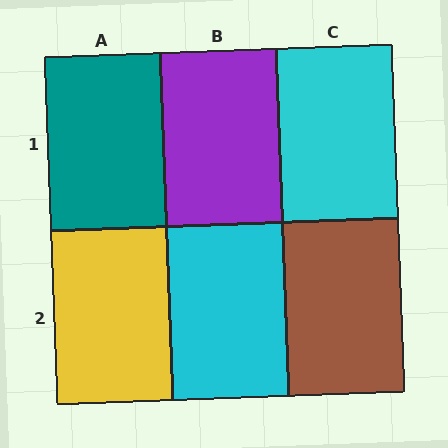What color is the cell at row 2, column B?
Cyan.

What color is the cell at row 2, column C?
Brown.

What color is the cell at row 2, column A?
Yellow.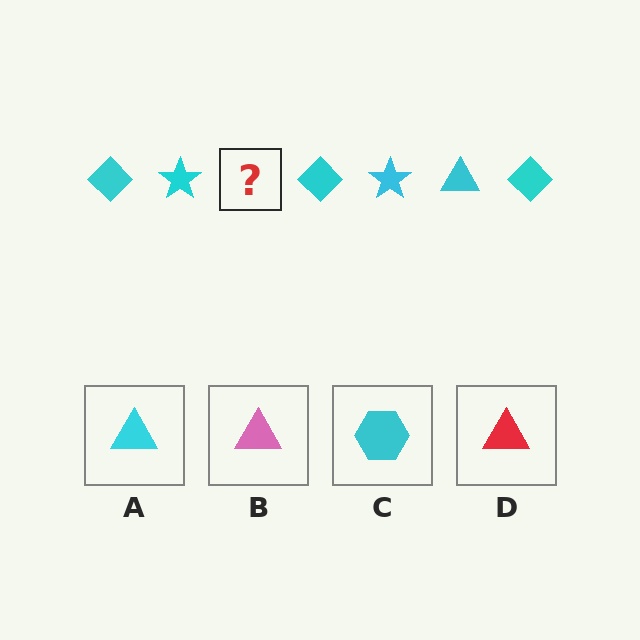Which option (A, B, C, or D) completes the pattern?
A.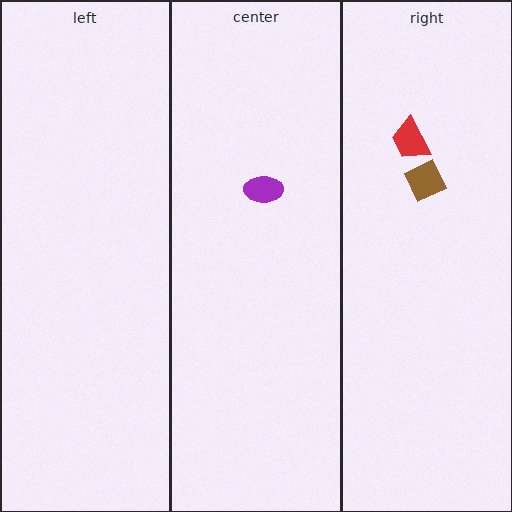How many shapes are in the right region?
2.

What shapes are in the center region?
The purple ellipse.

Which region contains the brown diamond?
The right region.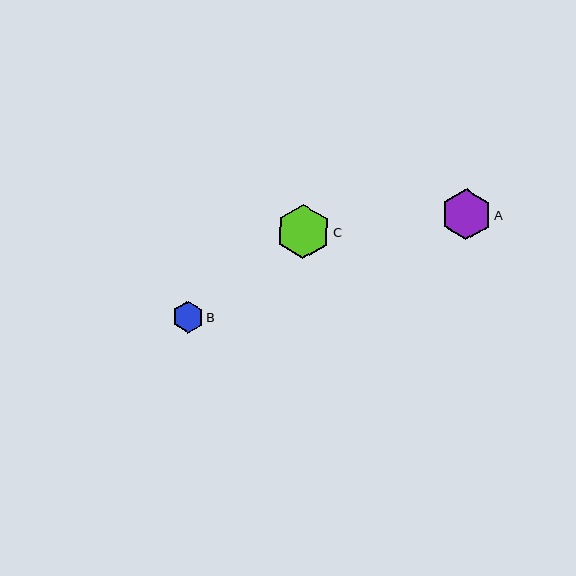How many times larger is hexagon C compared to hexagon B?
Hexagon C is approximately 1.7 times the size of hexagon B.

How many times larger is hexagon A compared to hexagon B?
Hexagon A is approximately 1.6 times the size of hexagon B.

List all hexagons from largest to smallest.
From largest to smallest: C, A, B.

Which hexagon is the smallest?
Hexagon B is the smallest with a size of approximately 31 pixels.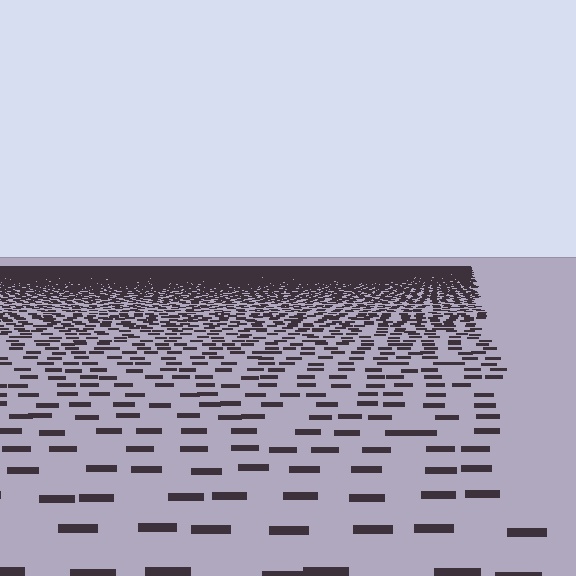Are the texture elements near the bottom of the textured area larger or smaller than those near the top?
Larger. Near the bottom, elements are closer to the viewer and appear at a bigger on-screen size.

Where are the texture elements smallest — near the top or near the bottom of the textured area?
Near the top.